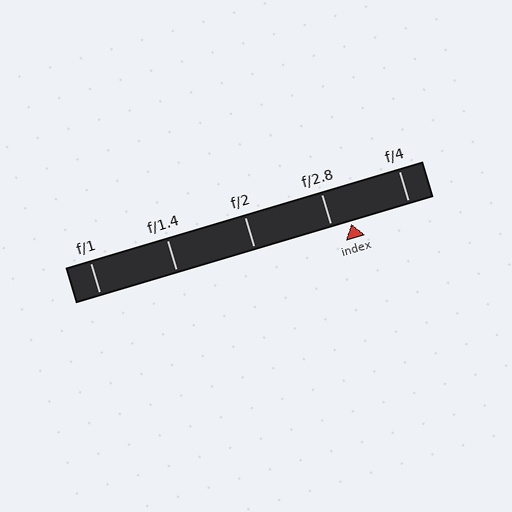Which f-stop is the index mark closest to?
The index mark is closest to f/2.8.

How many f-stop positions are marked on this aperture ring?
There are 5 f-stop positions marked.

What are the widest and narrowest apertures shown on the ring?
The widest aperture shown is f/1 and the narrowest is f/4.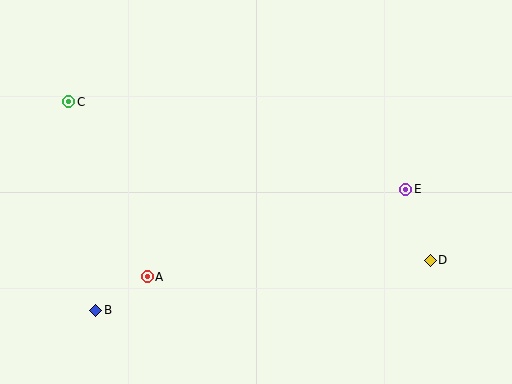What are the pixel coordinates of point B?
Point B is at (96, 310).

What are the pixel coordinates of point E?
Point E is at (406, 189).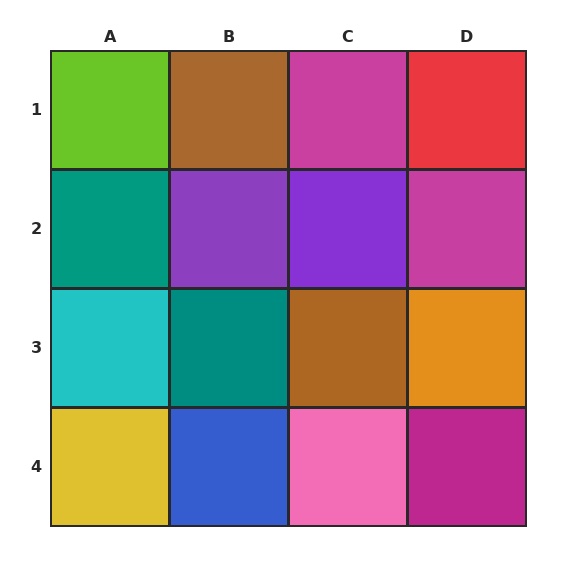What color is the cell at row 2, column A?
Teal.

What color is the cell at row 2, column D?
Magenta.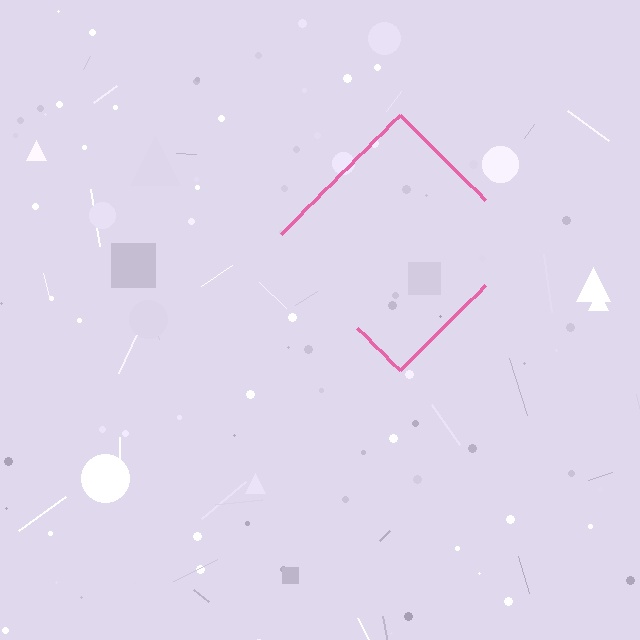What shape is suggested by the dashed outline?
The dashed outline suggests a diamond.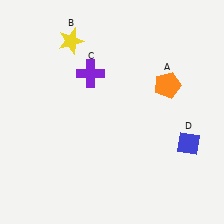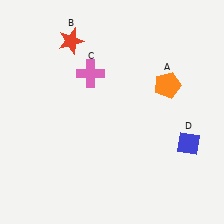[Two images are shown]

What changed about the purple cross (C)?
In Image 1, C is purple. In Image 2, it changed to pink.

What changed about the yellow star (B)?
In Image 1, B is yellow. In Image 2, it changed to red.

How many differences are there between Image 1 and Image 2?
There are 2 differences between the two images.